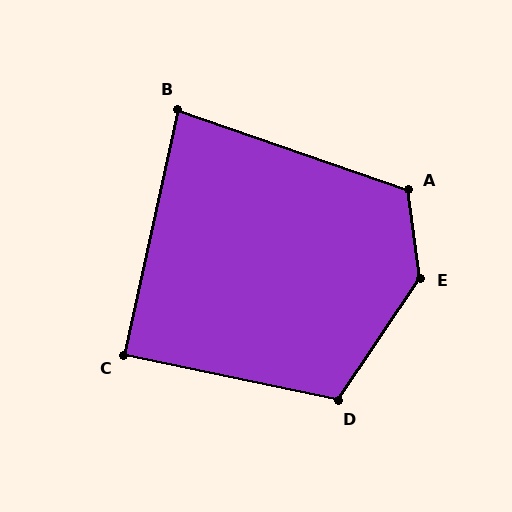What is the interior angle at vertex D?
Approximately 112 degrees (obtuse).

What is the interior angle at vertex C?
Approximately 89 degrees (approximately right).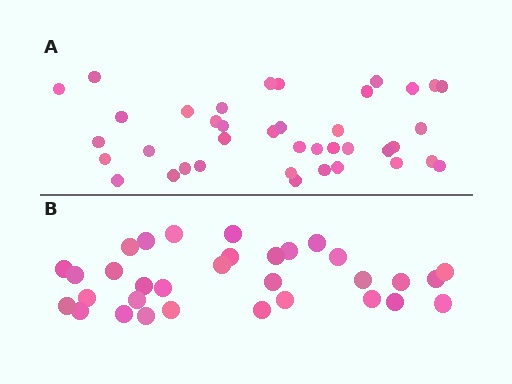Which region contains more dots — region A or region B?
Region A (the top region) has more dots.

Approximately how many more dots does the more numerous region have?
Region A has roughly 8 or so more dots than region B.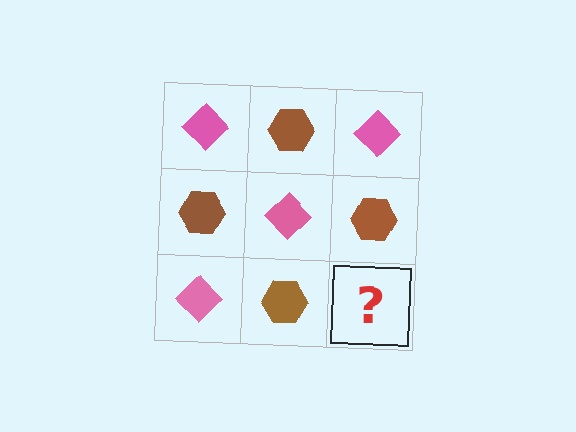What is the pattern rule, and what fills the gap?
The rule is that it alternates pink diamond and brown hexagon in a checkerboard pattern. The gap should be filled with a pink diamond.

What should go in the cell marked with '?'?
The missing cell should contain a pink diamond.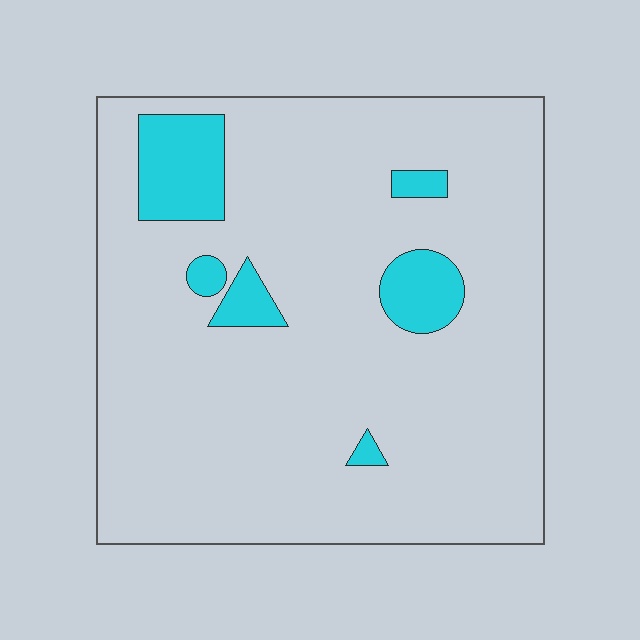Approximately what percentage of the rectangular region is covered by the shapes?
Approximately 10%.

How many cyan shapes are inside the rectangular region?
6.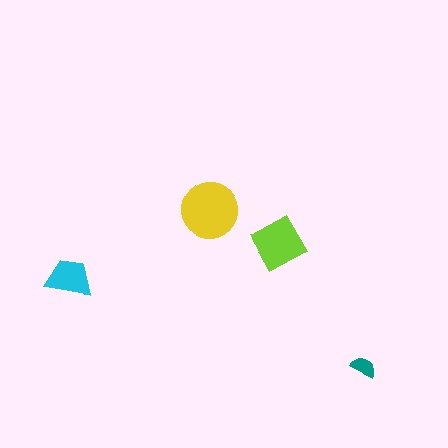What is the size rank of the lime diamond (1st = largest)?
2nd.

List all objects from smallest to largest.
The teal semicircle, the cyan trapezoid, the lime diamond, the yellow circle.